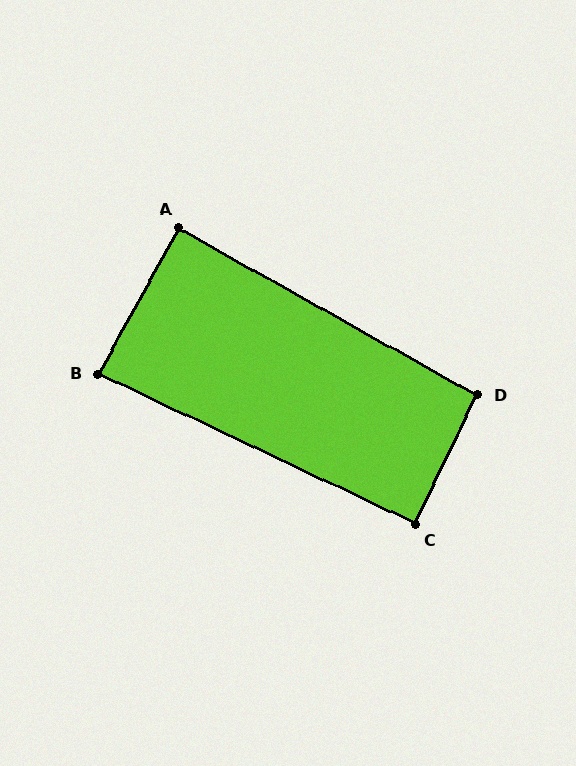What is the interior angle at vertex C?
Approximately 90 degrees (approximately right).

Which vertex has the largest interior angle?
D, at approximately 93 degrees.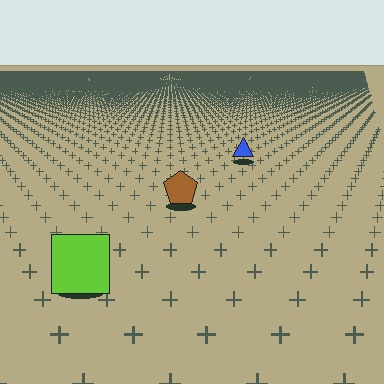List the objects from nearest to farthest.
From nearest to farthest: the lime square, the brown pentagon, the blue triangle.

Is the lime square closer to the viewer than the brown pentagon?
Yes. The lime square is closer — you can tell from the texture gradient: the ground texture is coarser near it.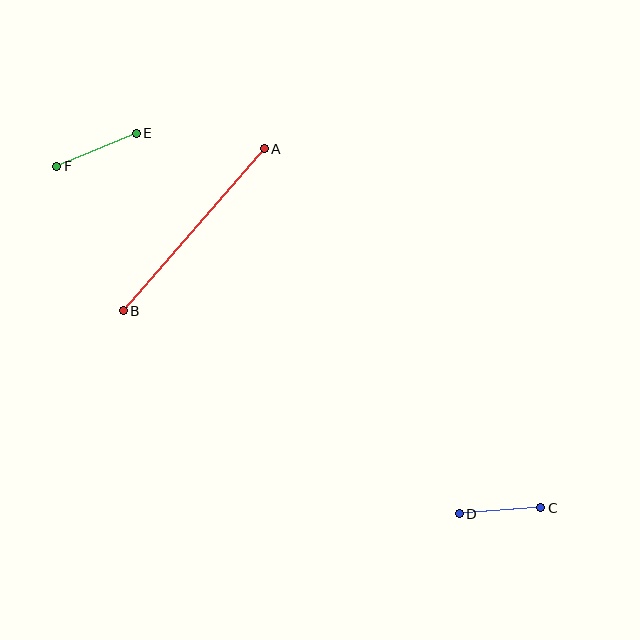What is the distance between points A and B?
The distance is approximately 215 pixels.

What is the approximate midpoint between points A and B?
The midpoint is at approximately (194, 230) pixels.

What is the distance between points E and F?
The distance is approximately 86 pixels.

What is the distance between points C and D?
The distance is approximately 82 pixels.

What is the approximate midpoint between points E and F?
The midpoint is at approximately (97, 150) pixels.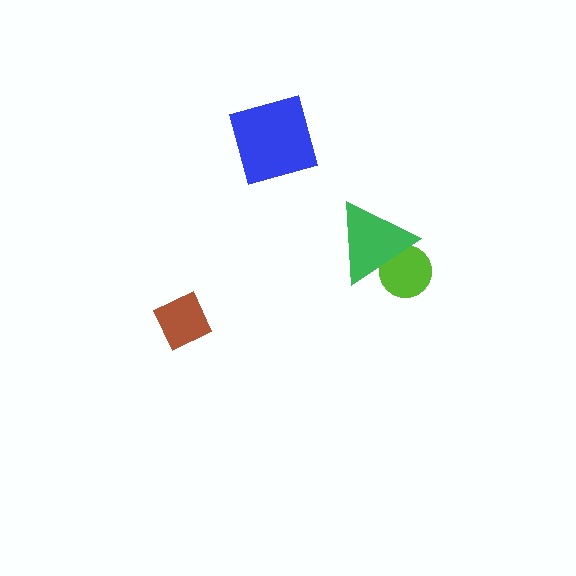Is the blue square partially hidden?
No, no other shape covers it.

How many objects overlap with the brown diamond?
0 objects overlap with the brown diamond.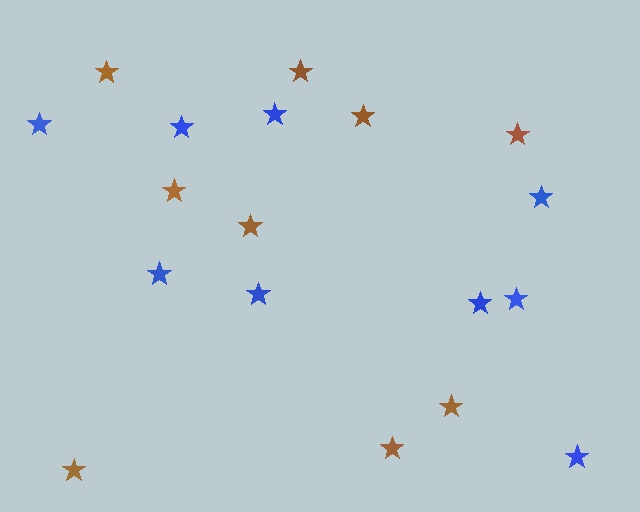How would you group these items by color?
There are 2 groups: one group of blue stars (9) and one group of brown stars (9).